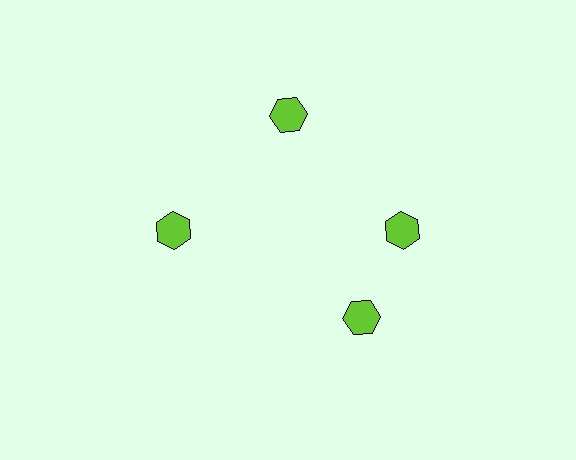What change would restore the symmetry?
The symmetry would be restored by rotating it back into even spacing with its neighbors so that all 4 hexagons sit at equal angles and equal distance from the center.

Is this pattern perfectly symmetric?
No. The 4 lime hexagons are arranged in a ring, but one element near the 6 o'clock position is rotated out of alignment along the ring, breaking the 4-fold rotational symmetry.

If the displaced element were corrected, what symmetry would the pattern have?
It would have 4-fold rotational symmetry — the pattern would map onto itself every 90 degrees.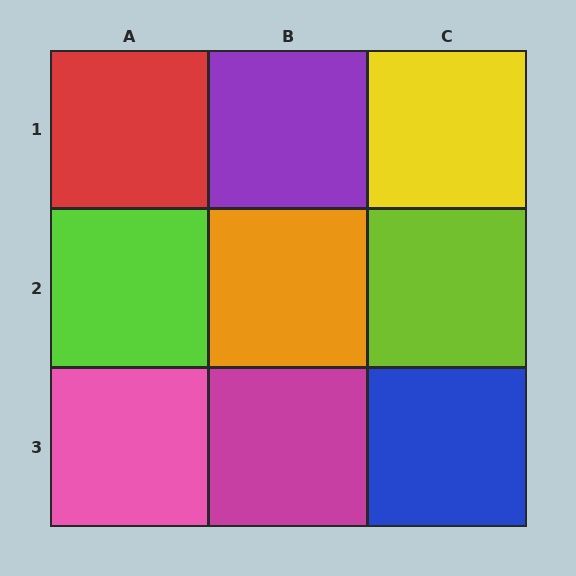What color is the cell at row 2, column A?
Lime.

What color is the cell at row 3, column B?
Magenta.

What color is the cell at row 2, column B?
Orange.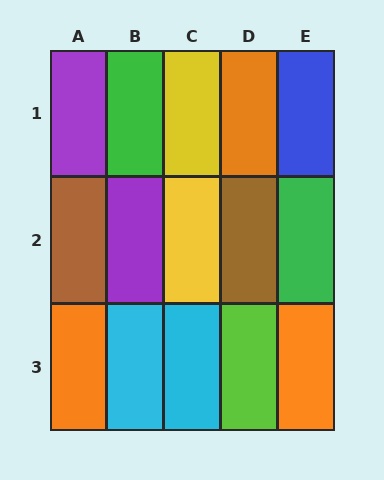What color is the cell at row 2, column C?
Yellow.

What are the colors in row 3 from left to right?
Orange, cyan, cyan, lime, orange.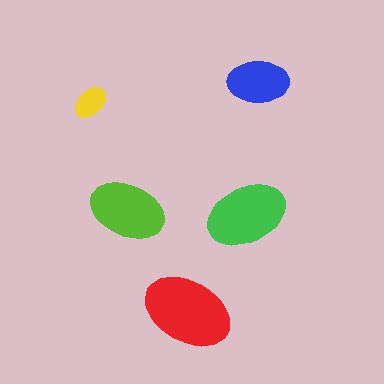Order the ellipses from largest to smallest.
the red one, the green one, the lime one, the blue one, the yellow one.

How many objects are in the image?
There are 5 objects in the image.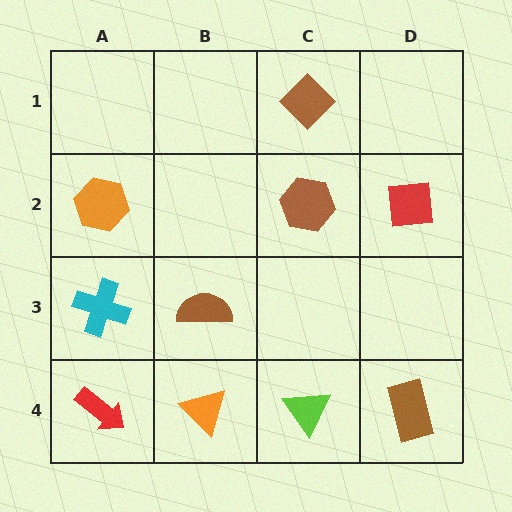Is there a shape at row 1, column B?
No, that cell is empty.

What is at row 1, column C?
A brown diamond.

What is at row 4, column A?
A red arrow.